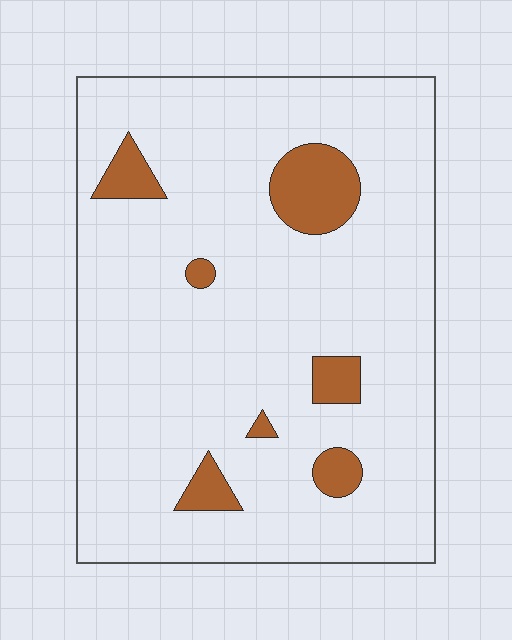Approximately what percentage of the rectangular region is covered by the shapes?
Approximately 10%.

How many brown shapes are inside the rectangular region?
7.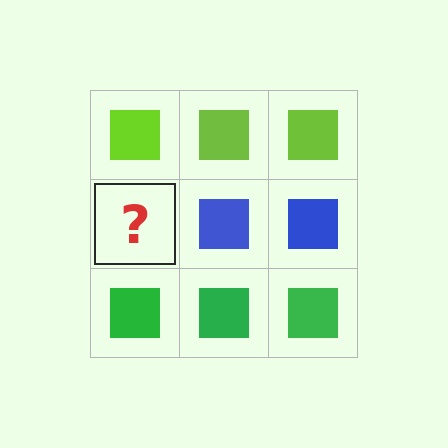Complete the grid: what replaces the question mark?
The question mark should be replaced with a blue square.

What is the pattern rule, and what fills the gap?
The rule is that each row has a consistent color. The gap should be filled with a blue square.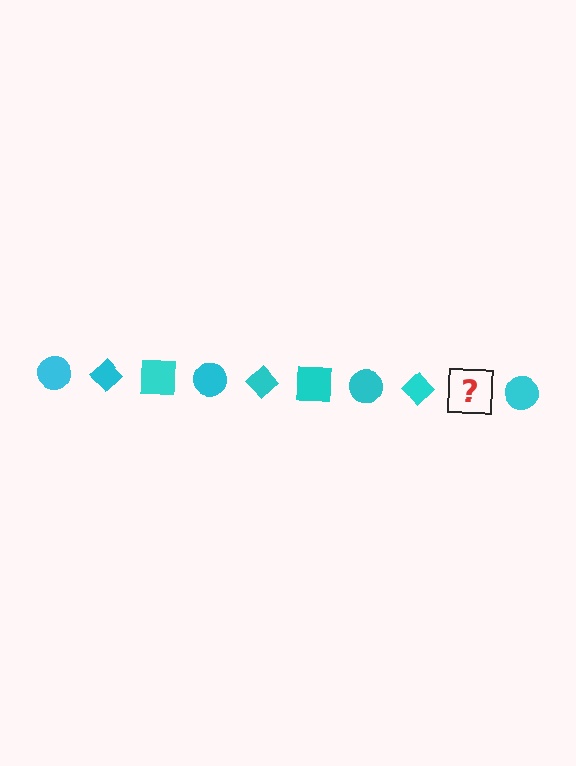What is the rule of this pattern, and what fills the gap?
The rule is that the pattern cycles through circle, diamond, square shapes in cyan. The gap should be filled with a cyan square.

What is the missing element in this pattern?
The missing element is a cyan square.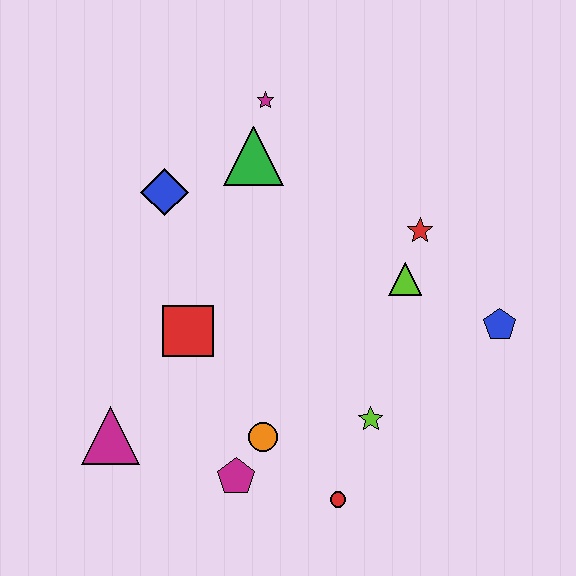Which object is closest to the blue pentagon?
The lime triangle is closest to the blue pentagon.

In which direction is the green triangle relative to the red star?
The green triangle is to the left of the red star.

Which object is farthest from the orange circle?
The magenta star is farthest from the orange circle.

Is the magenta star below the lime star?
No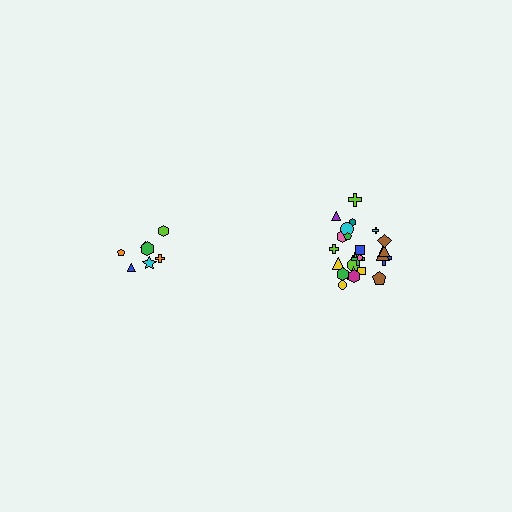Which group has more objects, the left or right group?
The right group.